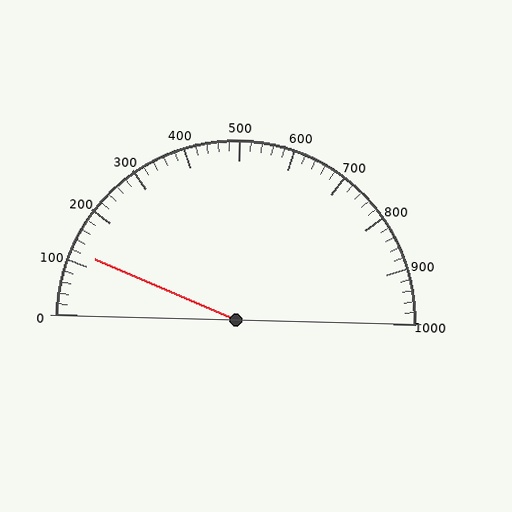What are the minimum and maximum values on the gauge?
The gauge ranges from 0 to 1000.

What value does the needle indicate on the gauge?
The needle indicates approximately 120.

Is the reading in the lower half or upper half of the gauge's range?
The reading is in the lower half of the range (0 to 1000).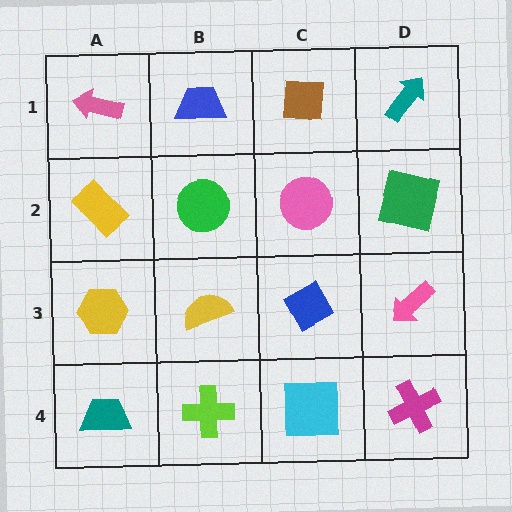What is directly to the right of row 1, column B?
A brown square.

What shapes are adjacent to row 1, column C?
A pink circle (row 2, column C), a blue trapezoid (row 1, column B), a teal arrow (row 1, column D).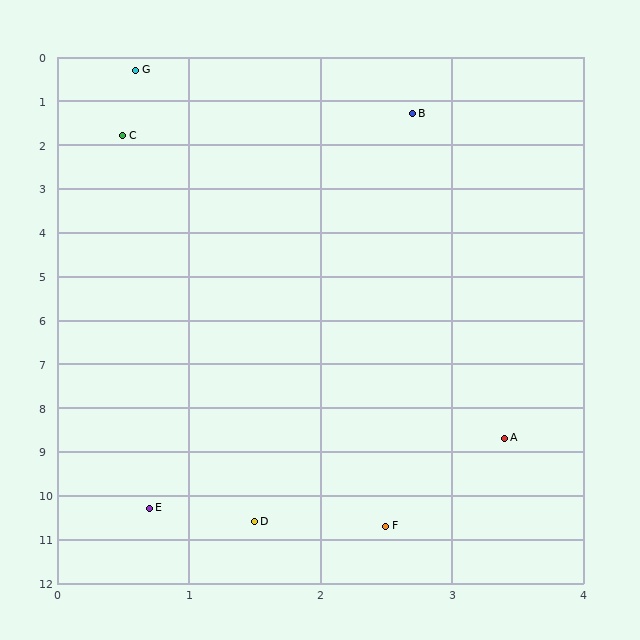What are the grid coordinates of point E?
Point E is at approximately (0.7, 10.3).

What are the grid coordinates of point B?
Point B is at approximately (2.7, 1.3).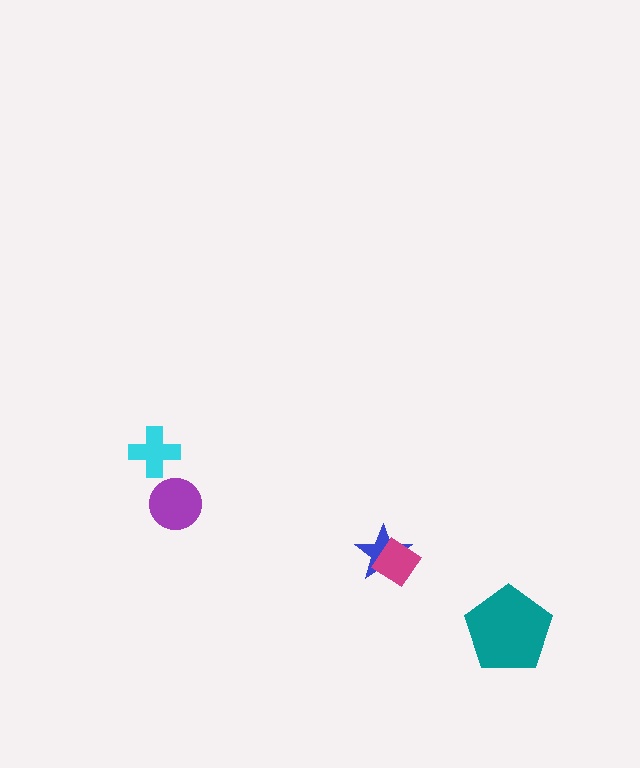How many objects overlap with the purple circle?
0 objects overlap with the purple circle.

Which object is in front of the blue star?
The magenta diamond is in front of the blue star.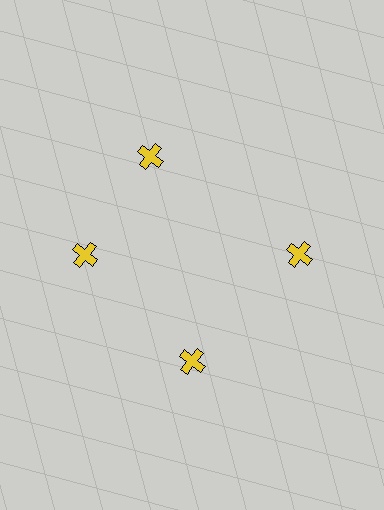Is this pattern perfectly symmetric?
No. The 4 yellow crosses are arranged in a ring, but one element near the 12 o'clock position is rotated out of alignment along the ring, breaking the 4-fold rotational symmetry.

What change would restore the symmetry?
The symmetry would be restored by rotating it back into even spacing with its neighbors so that all 4 crosses sit at equal angles and equal distance from the center.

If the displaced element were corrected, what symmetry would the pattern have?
It would have 4-fold rotational symmetry — the pattern would map onto itself every 90 degrees.